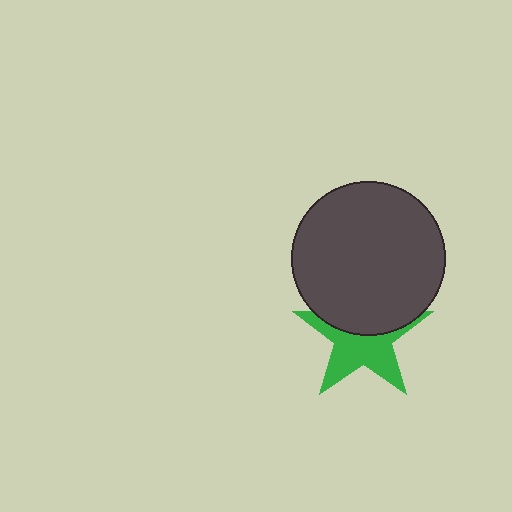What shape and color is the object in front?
The object in front is a dark gray circle.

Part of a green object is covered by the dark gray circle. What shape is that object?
It is a star.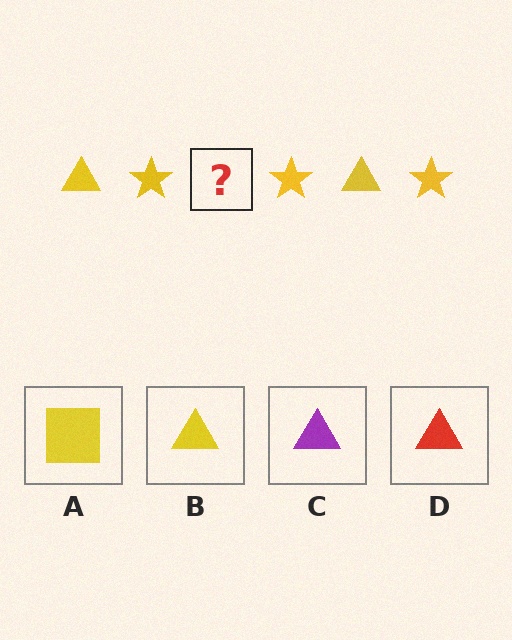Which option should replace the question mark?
Option B.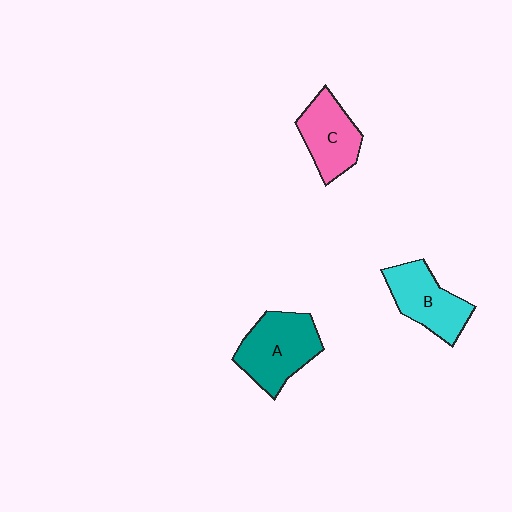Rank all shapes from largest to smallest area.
From largest to smallest: A (teal), B (cyan), C (pink).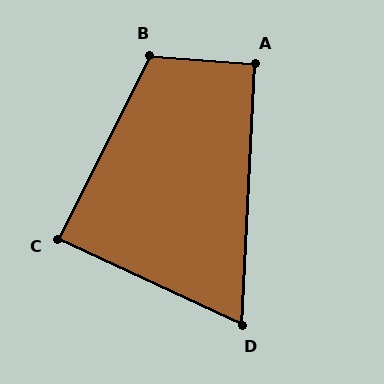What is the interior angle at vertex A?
Approximately 92 degrees (approximately right).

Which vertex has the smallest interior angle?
D, at approximately 68 degrees.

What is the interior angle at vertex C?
Approximately 88 degrees (approximately right).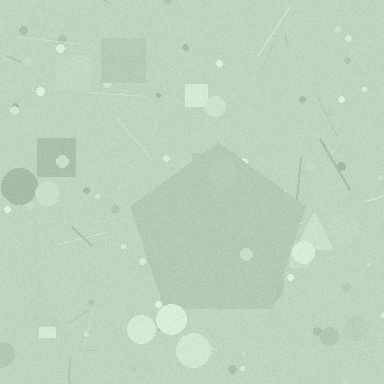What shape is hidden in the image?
A pentagon is hidden in the image.